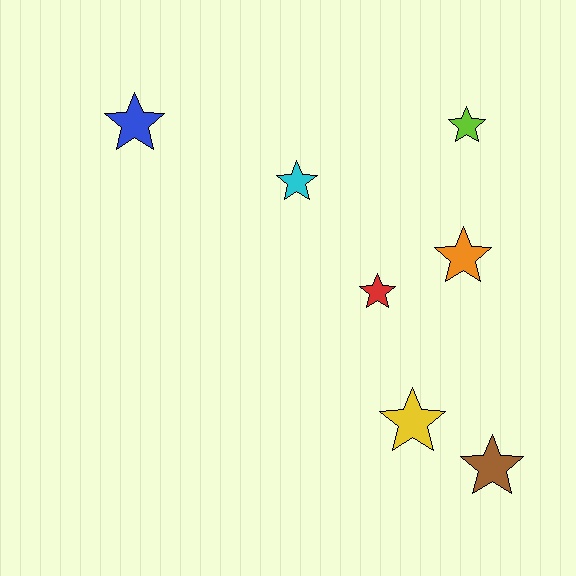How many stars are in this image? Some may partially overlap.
There are 7 stars.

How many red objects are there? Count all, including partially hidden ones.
There is 1 red object.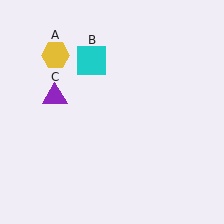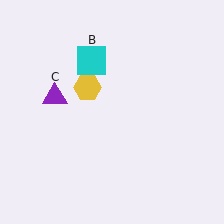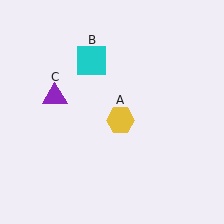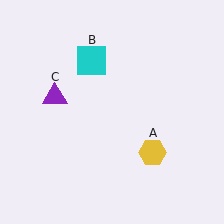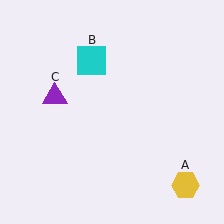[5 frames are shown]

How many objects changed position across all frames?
1 object changed position: yellow hexagon (object A).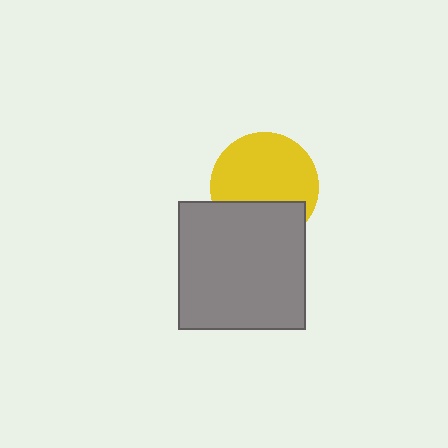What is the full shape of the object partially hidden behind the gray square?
The partially hidden object is a yellow circle.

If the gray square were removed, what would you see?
You would see the complete yellow circle.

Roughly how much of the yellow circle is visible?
Most of it is visible (roughly 68%).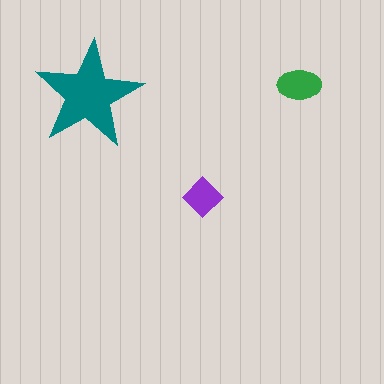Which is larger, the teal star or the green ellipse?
The teal star.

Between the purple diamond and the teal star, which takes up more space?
The teal star.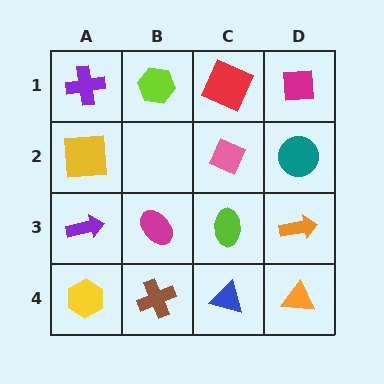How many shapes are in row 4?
4 shapes.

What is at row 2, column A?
A yellow square.